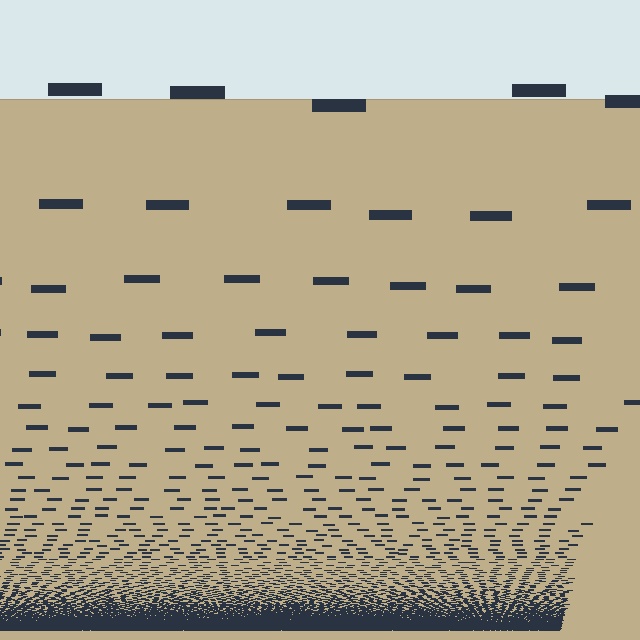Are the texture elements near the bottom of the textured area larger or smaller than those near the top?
Smaller. The gradient is inverted — elements near the bottom are smaller and denser.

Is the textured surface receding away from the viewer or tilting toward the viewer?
The surface appears to tilt toward the viewer. Texture elements get larger and sparser toward the top.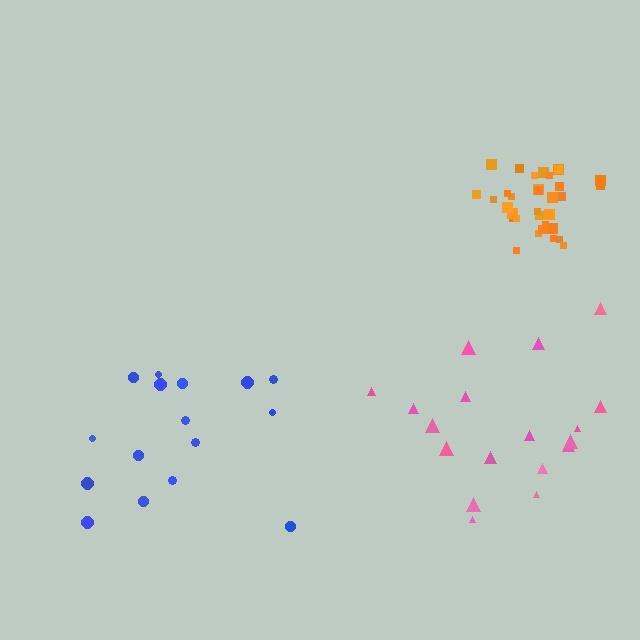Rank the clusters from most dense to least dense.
orange, blue, pink.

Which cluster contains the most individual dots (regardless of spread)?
Orange (33).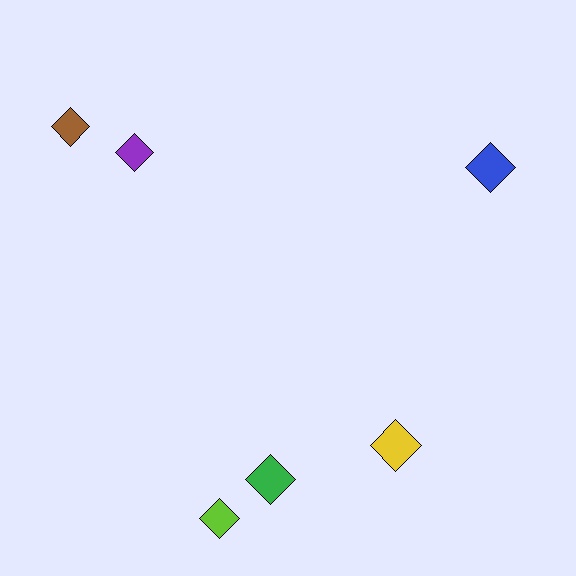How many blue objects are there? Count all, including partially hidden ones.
There is 1 blue object.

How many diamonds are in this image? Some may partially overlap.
There are 6 diamonds.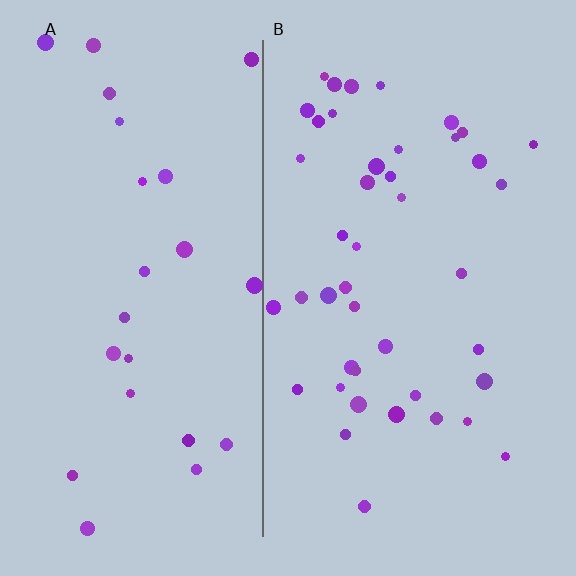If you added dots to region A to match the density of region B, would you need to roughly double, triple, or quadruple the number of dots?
Approximately double.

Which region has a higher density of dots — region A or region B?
B (the right).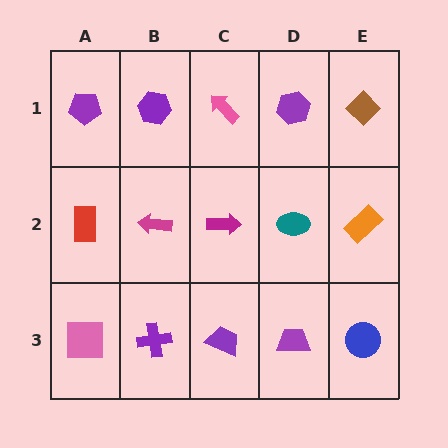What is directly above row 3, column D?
A teal ellipse.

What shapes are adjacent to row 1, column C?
A magenta arrow (row 2, column C), a purple hexagon (row 1, column B), a purple hexagon (row 1, column D).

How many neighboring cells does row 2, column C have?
4.